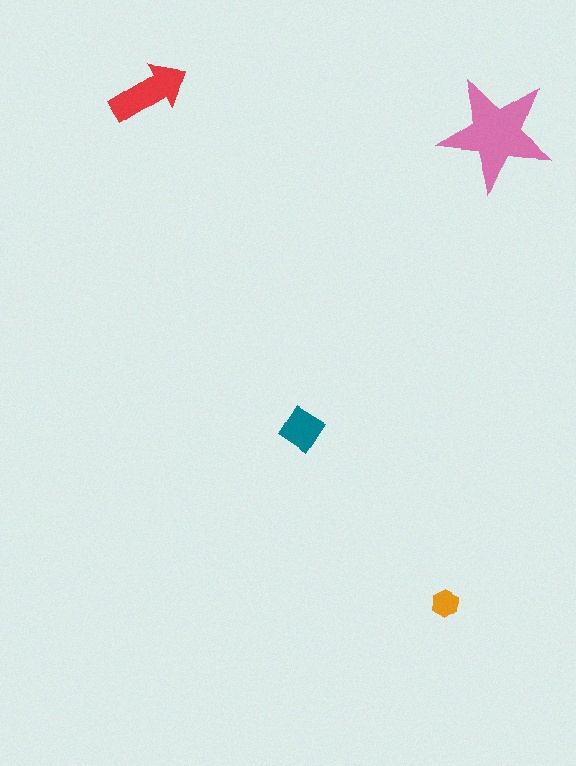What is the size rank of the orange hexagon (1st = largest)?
4th.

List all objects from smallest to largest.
The orange hexagon, the teal diamond, the red arrow, the pink star.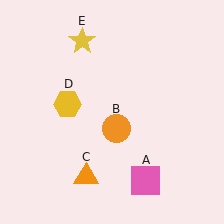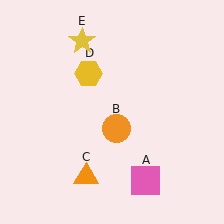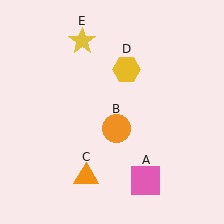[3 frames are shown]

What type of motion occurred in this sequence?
The yellow hexagon (object D) rotated clockwise around the center of the scene.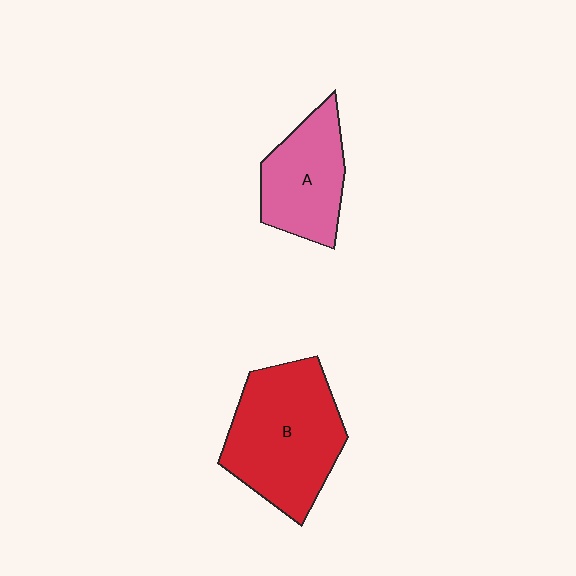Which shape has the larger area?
Shape B (red).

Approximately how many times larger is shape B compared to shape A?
Approximately 1.5 times.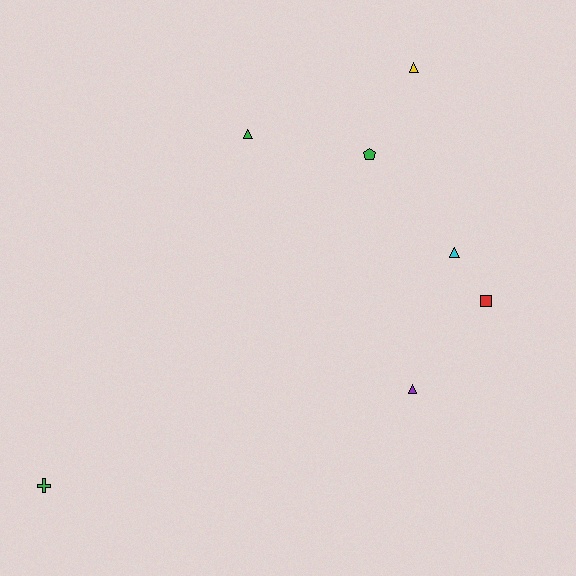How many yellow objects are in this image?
There is 1 yellow object.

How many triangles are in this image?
There are 4 triangles.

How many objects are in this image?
There are 7 objects.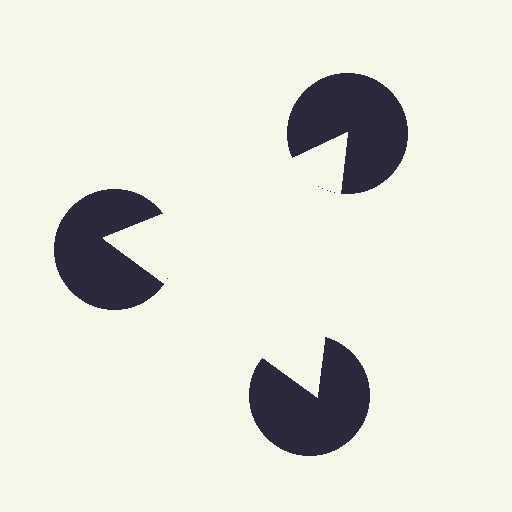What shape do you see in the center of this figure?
An illusory triangle — its edges are inferred from the aligned wedge cuts in the pac-man discs, not physically drawn.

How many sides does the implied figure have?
3 sides.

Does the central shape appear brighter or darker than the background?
It typically appears slightly brighter than the background, even though no actual brightness change is drawn.